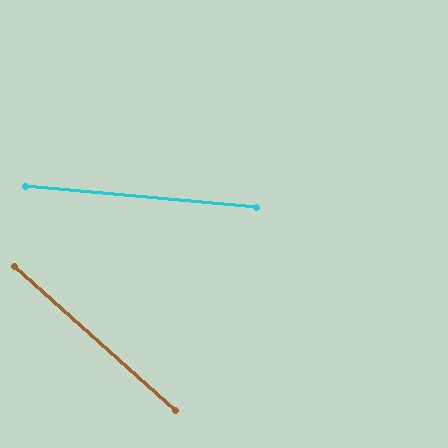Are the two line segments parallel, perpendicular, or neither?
Neither parallel nor perpendicular — they differ by about 36°.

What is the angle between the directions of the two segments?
Approximately 36 degrees.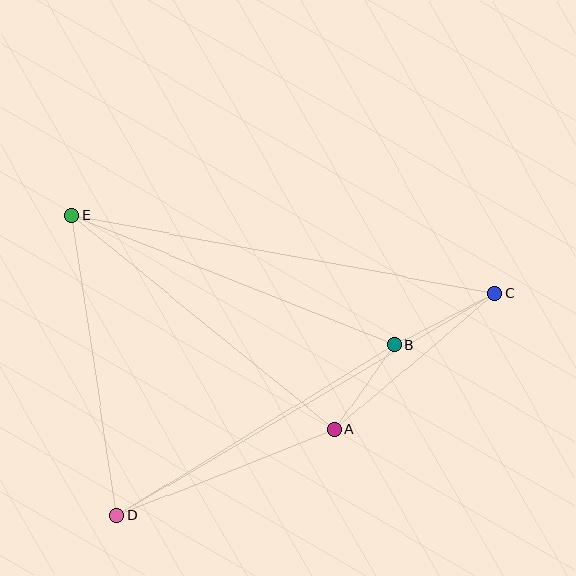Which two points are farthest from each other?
Points C and D are farthest from each other.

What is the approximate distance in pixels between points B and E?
The distance between B and E is approximately 347 pixels.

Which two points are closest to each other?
Points A and B are closest to each other.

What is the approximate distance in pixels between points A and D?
The distance between A and D is approximately 234 pixels.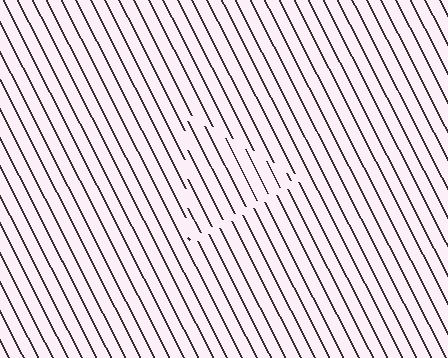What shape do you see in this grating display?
An illusory triangle. The interior of the shape contains the same grating, shifted by half a period — the contour is defined by the phase discontinuity where line-ends from the inner and outer gratings abut.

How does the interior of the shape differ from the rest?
The interior of the shape contains the same grating, shifted by half a period — the contour is defined by the phase discontinuity where line-ends from the inner and outer gratings abut.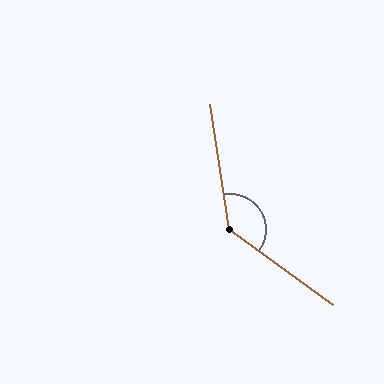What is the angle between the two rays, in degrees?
Approximately 135 degrees.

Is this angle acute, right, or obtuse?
It is obtuse.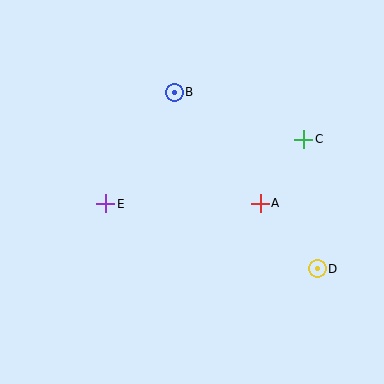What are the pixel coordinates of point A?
Point A is at (260, 203).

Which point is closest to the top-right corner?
Point C is closest to the top-right corner.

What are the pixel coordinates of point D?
Point D is at (317, 269).